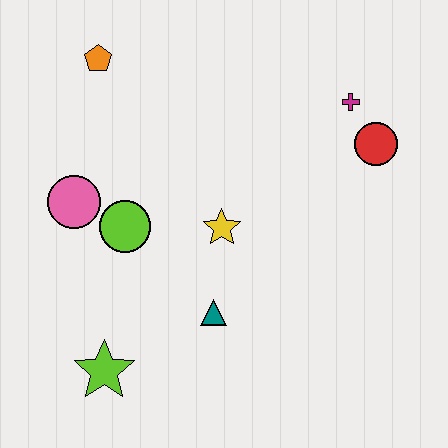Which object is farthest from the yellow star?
The orange pentagon is farthest from the yellow star.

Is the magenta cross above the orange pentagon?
No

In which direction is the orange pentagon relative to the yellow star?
The orange pentagon is above the yellow star.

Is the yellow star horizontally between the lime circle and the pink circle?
No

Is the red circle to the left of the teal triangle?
No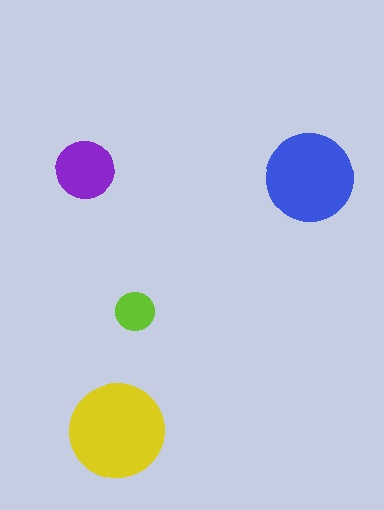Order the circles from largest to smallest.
the yellow one, the blue one, the purple one, the lime one.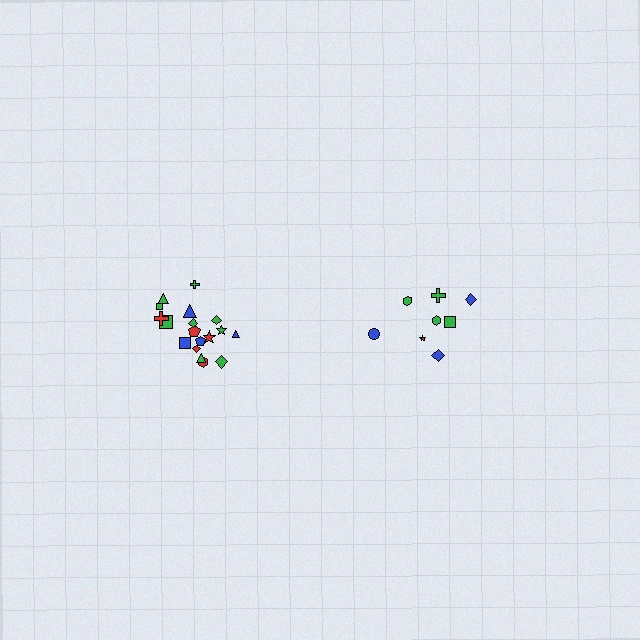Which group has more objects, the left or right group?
The left group.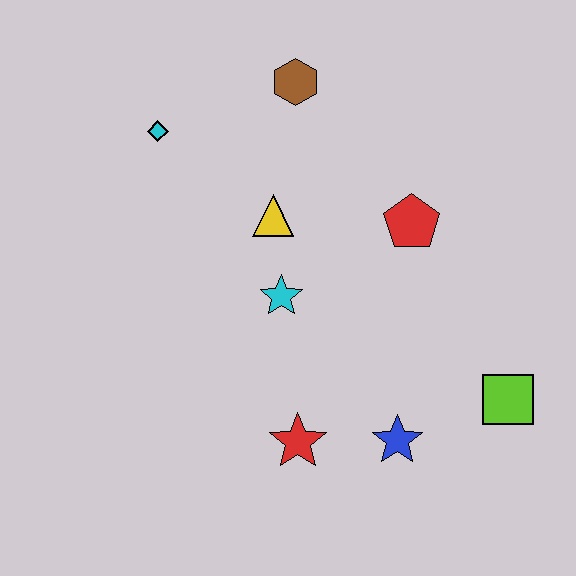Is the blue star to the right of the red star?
Yes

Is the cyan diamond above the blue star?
Yes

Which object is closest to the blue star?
The red star is closest to the blue star.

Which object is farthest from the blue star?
The cyan diamond is farthest from the blue star.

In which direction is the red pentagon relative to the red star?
The red pentagon is above the red star.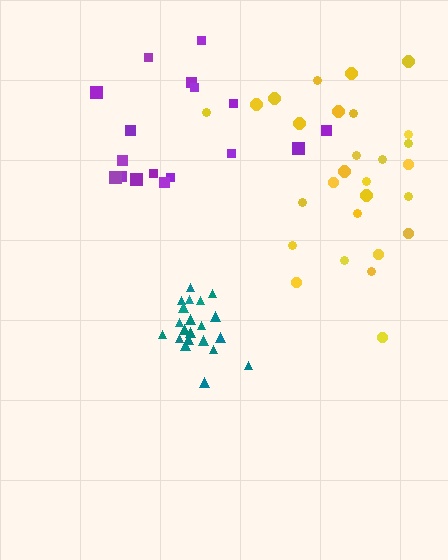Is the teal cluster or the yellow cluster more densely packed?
Teal.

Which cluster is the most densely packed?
Teal.